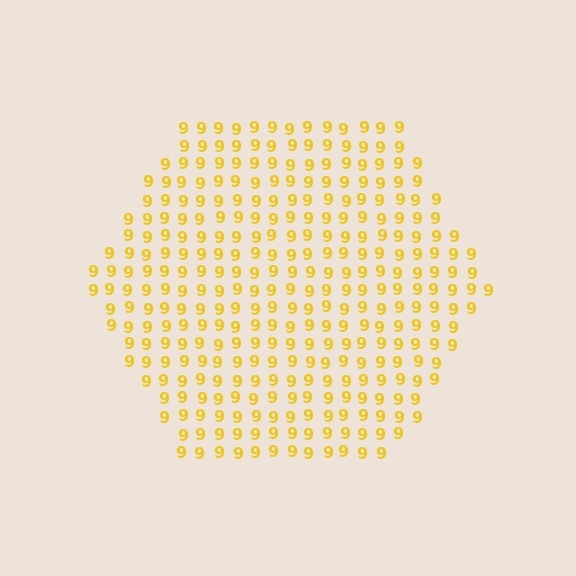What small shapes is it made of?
It is made of small digit 9's.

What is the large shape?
The large shape is a hexagon.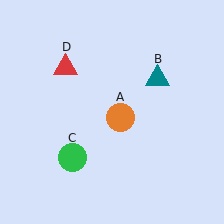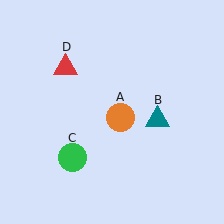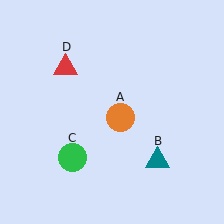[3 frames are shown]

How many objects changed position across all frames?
1 object changed position: teal triangle (object B).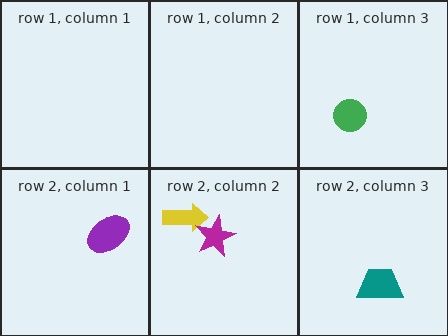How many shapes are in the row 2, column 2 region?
2.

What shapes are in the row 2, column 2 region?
The yellow arrow, the magenta star.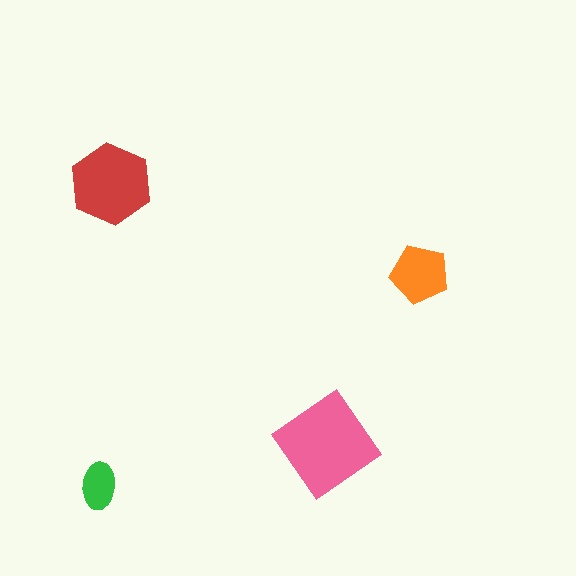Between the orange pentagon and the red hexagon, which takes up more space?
The red hexagon.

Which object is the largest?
The pink diamond.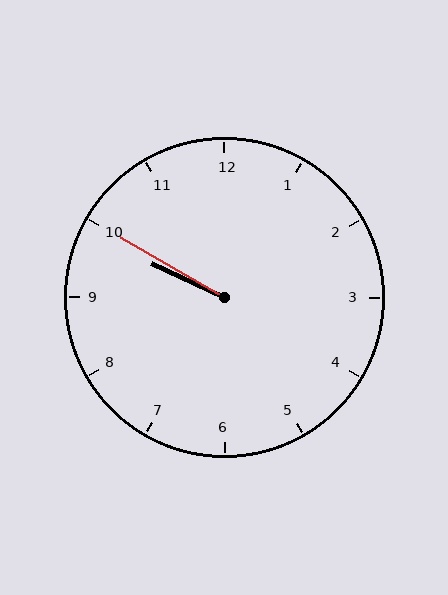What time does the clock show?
9:50.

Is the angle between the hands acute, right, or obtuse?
It is acute.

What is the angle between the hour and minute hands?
Approximately 5 degrees.